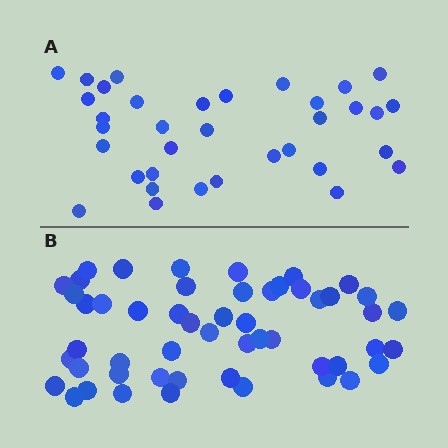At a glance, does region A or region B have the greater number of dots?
Region B (the bottom region) has more dots.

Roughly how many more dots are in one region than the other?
Region B has approximately 15 more dots than region A.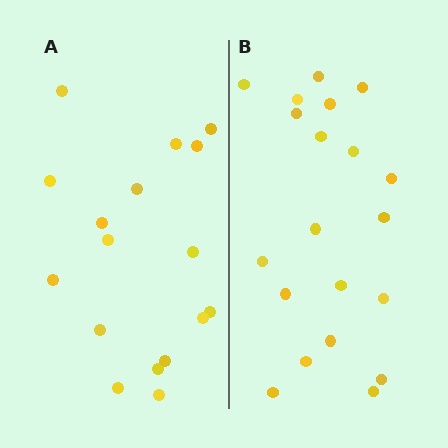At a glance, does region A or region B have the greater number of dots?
Region B (the right region) has more dots.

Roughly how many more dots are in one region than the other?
Region B has just a few more — roughly 2 or 3 more dots than region A.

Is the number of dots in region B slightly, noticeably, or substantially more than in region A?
Region B has only slightly more — the two regions are fairly close. The ratio is roughly 1.2 to 1.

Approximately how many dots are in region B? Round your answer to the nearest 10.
About 20 dots.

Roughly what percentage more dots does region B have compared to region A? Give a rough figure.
About 20% more.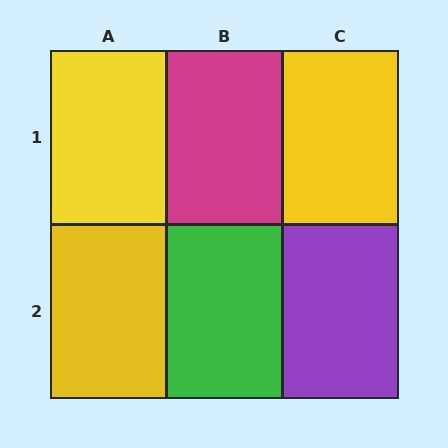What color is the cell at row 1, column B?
Magenta.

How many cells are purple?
1 cell is purple.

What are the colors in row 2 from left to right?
Yellow, green, purple.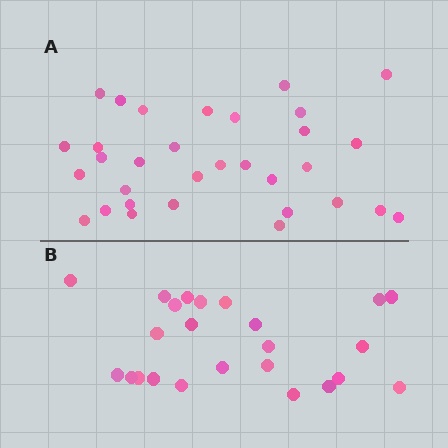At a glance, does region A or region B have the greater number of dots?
Region A (the top region) has more dots.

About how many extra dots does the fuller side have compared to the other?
Region A has roughly 8 or so more dots than region B.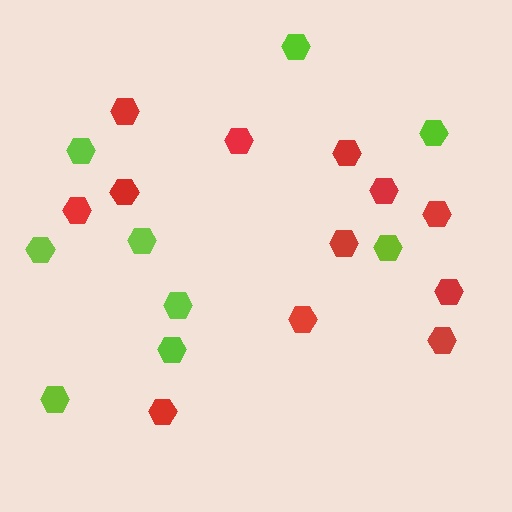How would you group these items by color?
There are 2 groups: one group of red hexagons (12) and one group of lime hexagons (9).